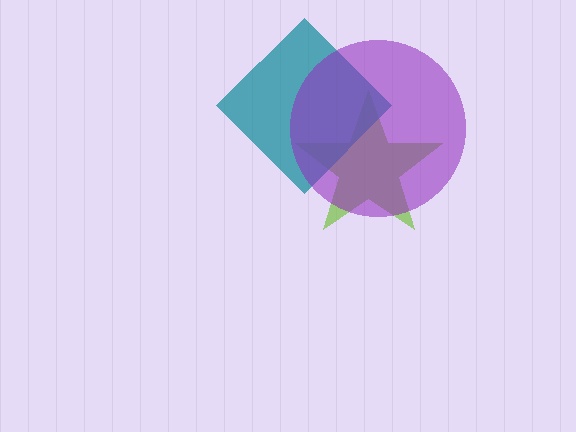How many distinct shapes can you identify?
There are 3 distinct shapes: a lime star, a teal diamond, a purple circle.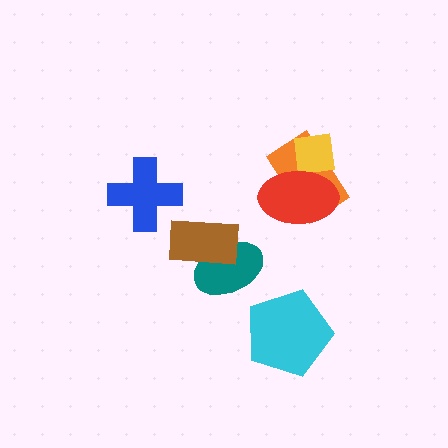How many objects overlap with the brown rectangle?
1 object overlaps with the brown rectangle.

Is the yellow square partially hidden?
Yes, it is partially covered by another shape.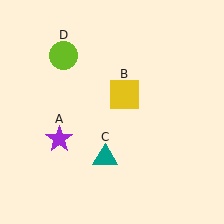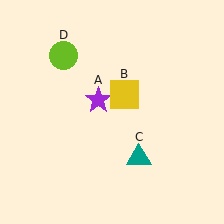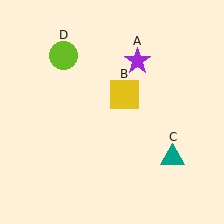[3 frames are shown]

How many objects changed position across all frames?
2 objects changed position: purple star (object A), teal triangle (object C).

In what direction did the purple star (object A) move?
The purple star (object A) moved up and to the right.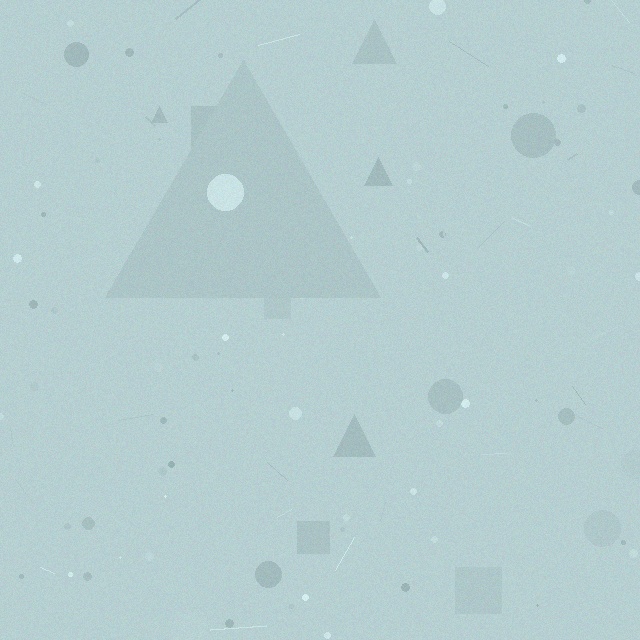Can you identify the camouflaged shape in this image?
The camouflaged shape is a triangle.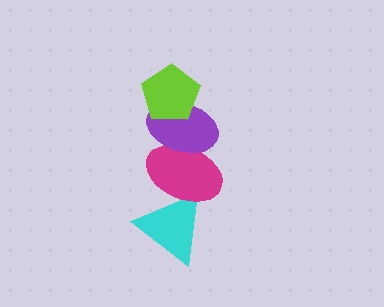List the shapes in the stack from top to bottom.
From top to bottom: the lime pentagon, the purple ellipse, the magenta ellipse, the cyan triangle.